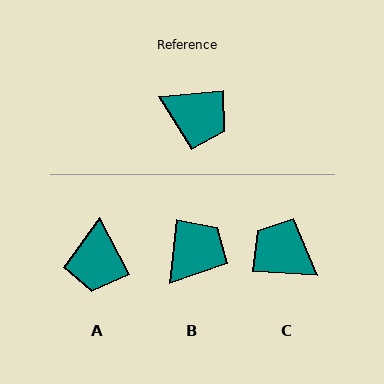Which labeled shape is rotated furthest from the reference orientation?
C, about 171 degrees away.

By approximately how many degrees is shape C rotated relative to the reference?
Approximately 171 degrees counter-clockwise.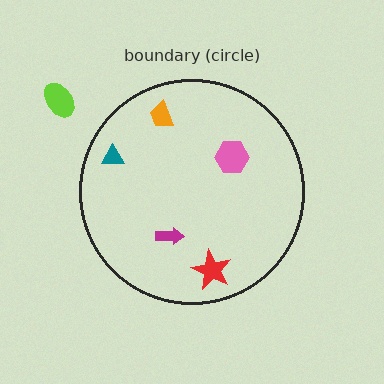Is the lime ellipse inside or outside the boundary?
Outside.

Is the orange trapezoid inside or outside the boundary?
Inside.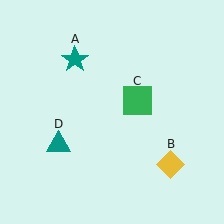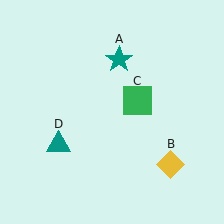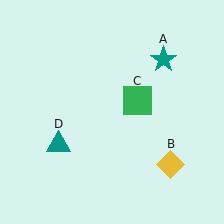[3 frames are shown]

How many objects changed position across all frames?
1 object changed position: teal star (object A).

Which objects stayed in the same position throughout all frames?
Yellow diamond (object B) and green square (object C) and teal triangle (object D) remained stationary.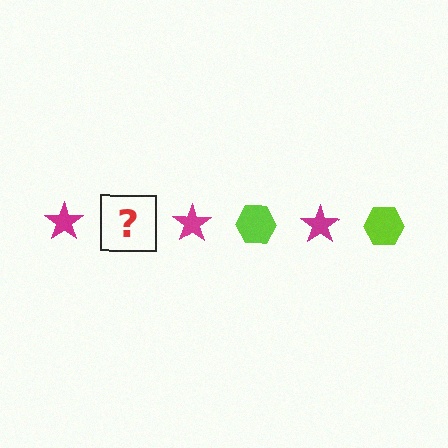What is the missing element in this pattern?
The missing element is a lime hexagon.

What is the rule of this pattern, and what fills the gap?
The rule is that the pattern alternates between magenta star and lime hexagon. The gap should be filled with a lime hexagon.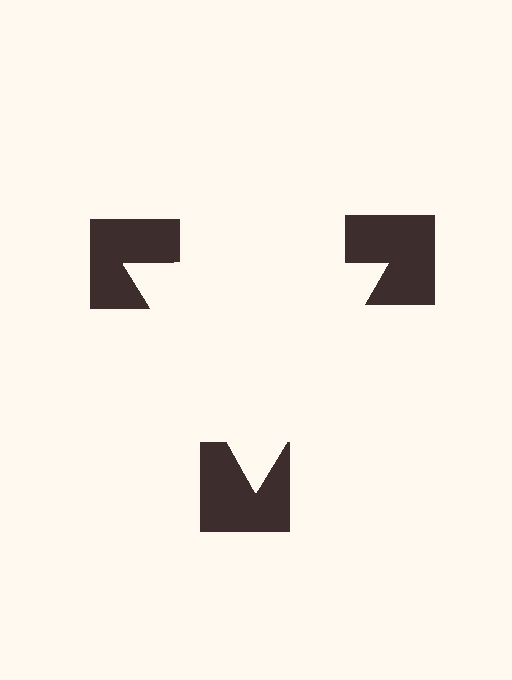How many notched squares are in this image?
There are 3 — one at each vertex of the illusory triangle.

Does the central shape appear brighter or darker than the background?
It typically appears slightly brighter than the background, even though no actual brightness change is drawn.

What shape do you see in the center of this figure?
An illusory triangle — its edges are inferred from the aligned wedge cuts in the notched squares, not physically drawn.